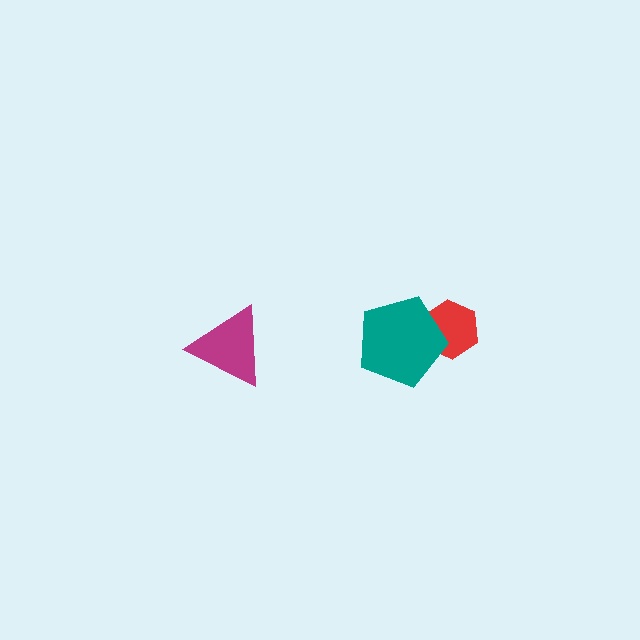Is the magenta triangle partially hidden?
No, no other shape covers it.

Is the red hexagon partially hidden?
Yes, it is partially covered by another shape.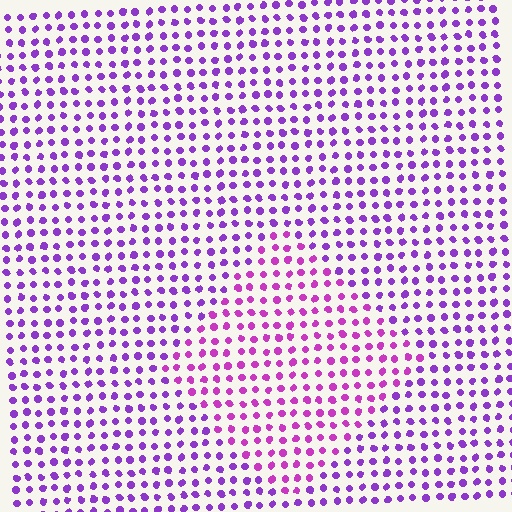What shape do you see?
I see a diamond.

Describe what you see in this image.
The image is filled with small purple elements in a uniform arrangement. A diamond-shaped region is visible where the elements are tinted to a slightly different hue, forming a subtle color boundary.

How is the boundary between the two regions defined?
The boundary is defined purely by a slight shift in hue (about 27 degrees). Spacing, size, and orientation are identical on both sides.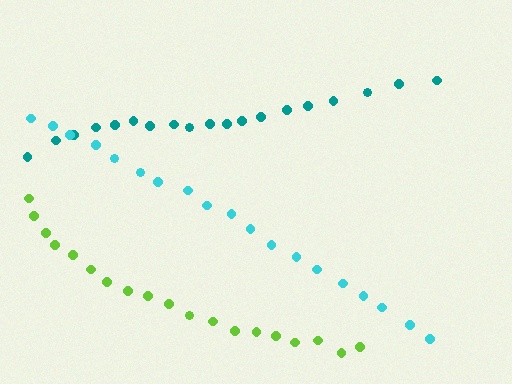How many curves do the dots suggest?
There are 3 distinct paths.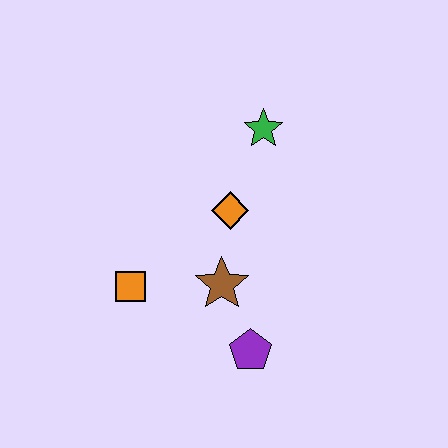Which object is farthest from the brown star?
The green star is farthest from the brown star.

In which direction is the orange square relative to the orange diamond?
The orange square is to the left of the orange diamond.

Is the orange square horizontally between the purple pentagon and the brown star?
No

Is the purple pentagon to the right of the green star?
No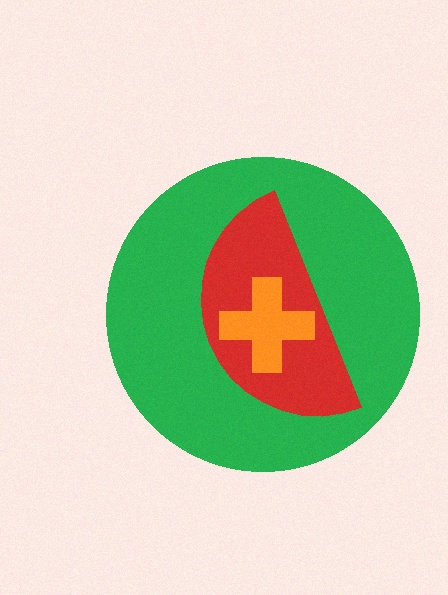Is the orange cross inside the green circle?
Yes.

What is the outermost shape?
The green circle.